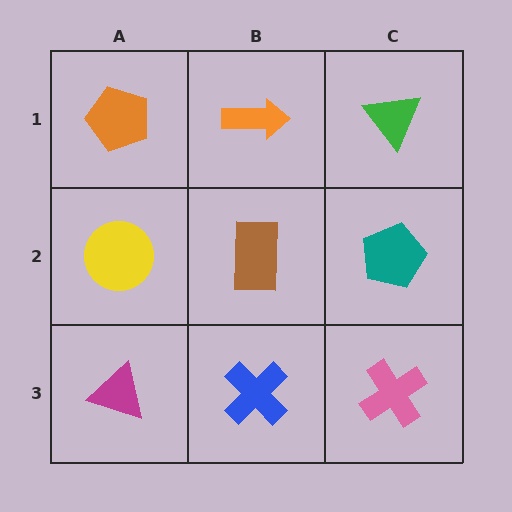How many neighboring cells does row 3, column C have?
2.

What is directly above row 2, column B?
An orange arrow.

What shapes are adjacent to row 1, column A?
A yellow circle (row 2, column A), an orange arrow (row 1, column B).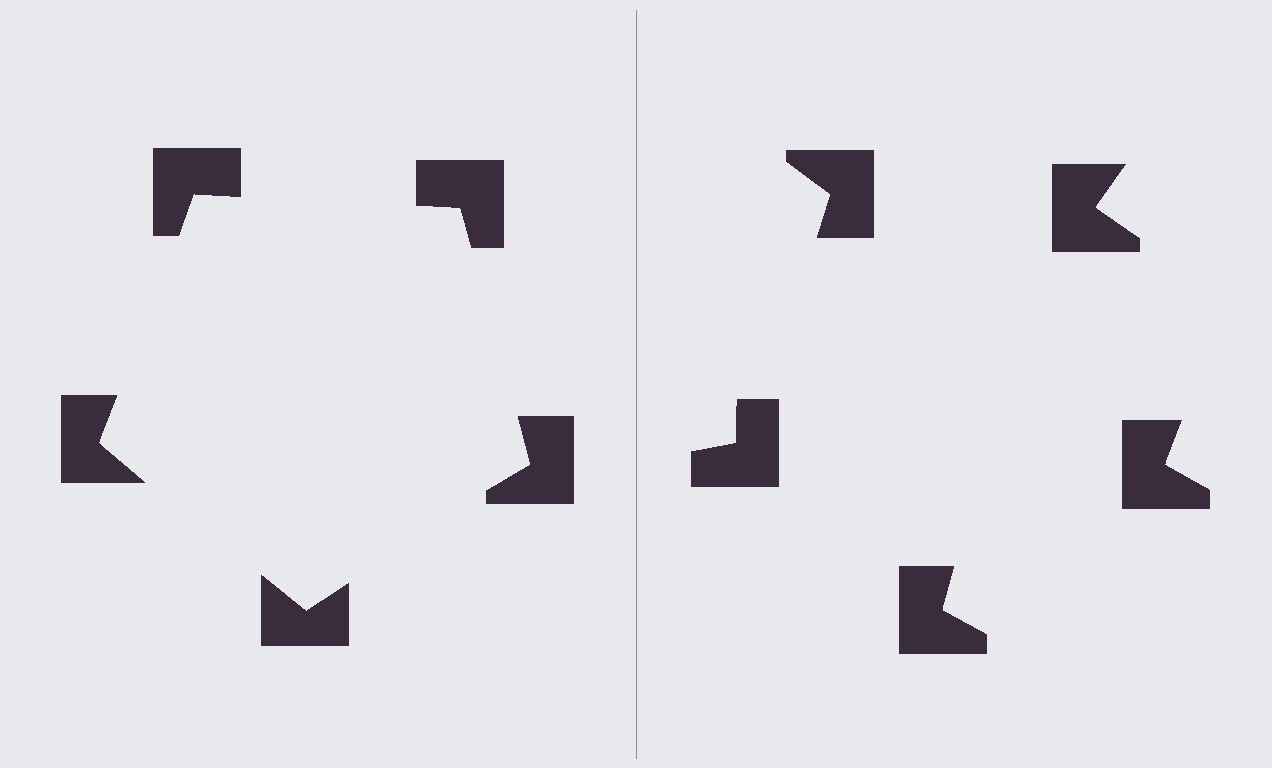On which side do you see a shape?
An illusory pentagon appears on the left side. On the right side the wedge cuts are rotated, so no coherent shape forms.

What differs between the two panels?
The notched squares are positioned identically on both sides; only the wedge orientations differ. On the left they align to a pentagon; on the right they are misaligned.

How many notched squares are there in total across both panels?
10 — 5 on each side.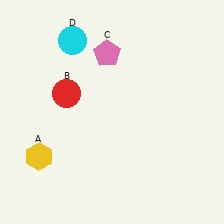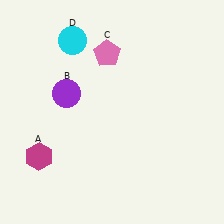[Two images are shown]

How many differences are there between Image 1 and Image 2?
There are 2 differences between the two images.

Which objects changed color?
A changed from yellow to magenta. B changed from red to purple.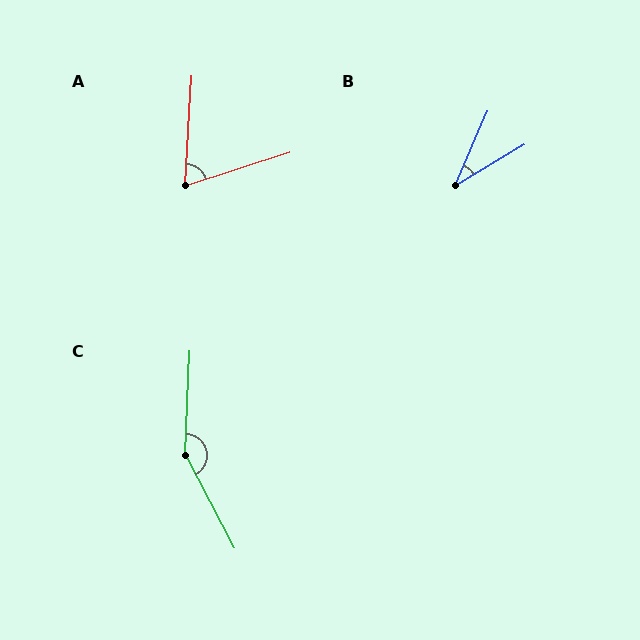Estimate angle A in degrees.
Approximately 69 degrees.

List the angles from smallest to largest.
B (35°), A (69°), C (150°).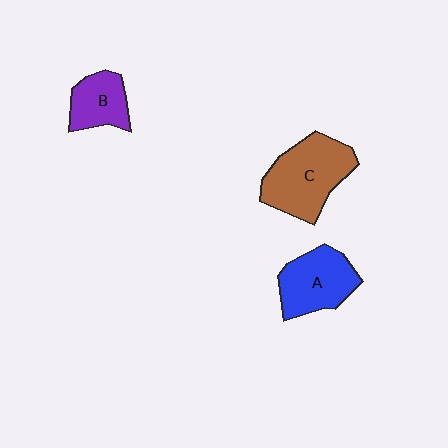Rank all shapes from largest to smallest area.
From largest to smallest: C (brown), A (blue), B (purple).